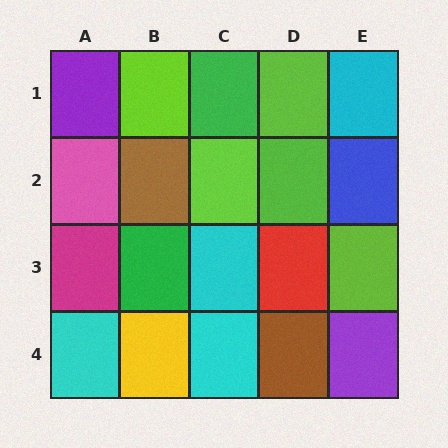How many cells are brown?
2 cells are brown.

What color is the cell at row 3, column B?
Green.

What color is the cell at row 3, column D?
Red.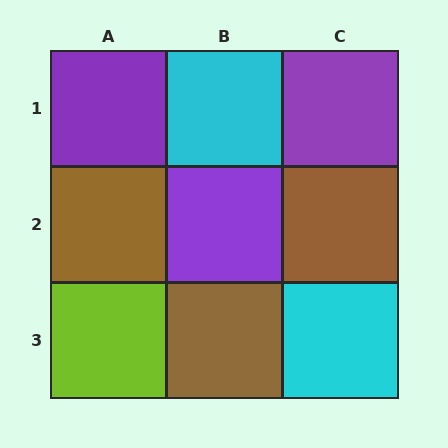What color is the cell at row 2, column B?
Purple.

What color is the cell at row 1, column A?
Purple.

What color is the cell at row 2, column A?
Brown.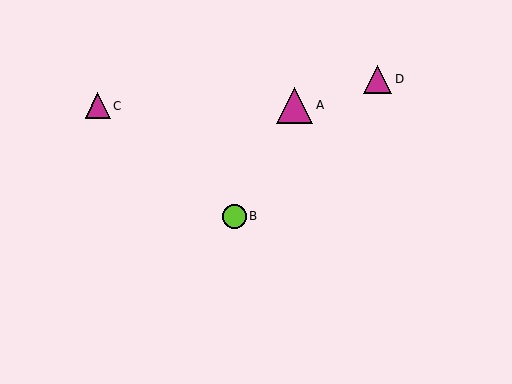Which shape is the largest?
The magenta triangle (labeled A) is the largest.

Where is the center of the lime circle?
The center of the lime circle is at (234, 216).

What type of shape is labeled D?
Shape D is a magenta triangle.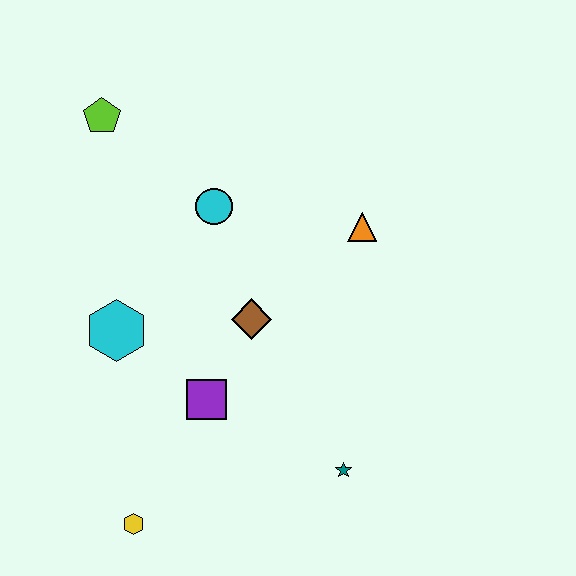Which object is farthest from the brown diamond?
The lime pentagon is farthest from the brown diamond.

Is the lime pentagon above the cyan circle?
Yes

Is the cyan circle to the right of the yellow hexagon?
Yes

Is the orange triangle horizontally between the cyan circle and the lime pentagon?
No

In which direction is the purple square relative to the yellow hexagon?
The purple square is above the yellow hexagon.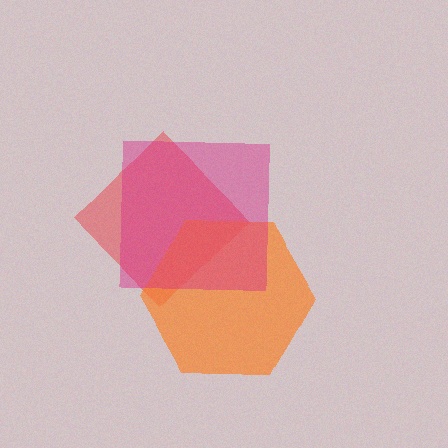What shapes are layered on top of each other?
The layered shapes are: a red diamond, an orange hexagon, a magenta square.